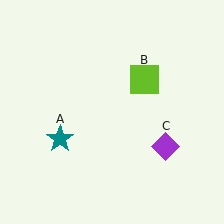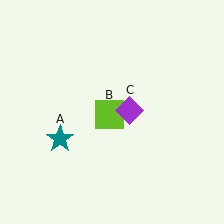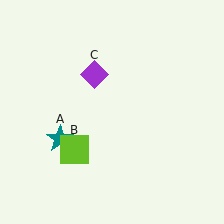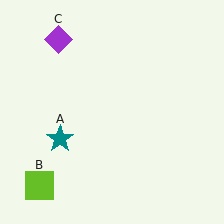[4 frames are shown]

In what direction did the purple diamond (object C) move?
The purple diamond (object C) moved up and to the left.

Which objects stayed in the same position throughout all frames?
Teal star (object A) remained stationary.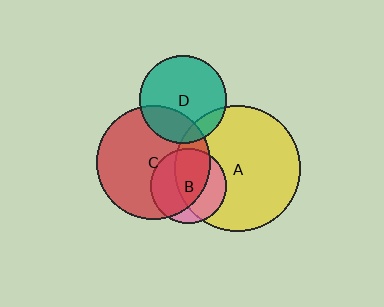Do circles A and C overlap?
Yes.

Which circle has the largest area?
Circle A (yellow).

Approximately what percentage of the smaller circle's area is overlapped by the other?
Approximately 20%.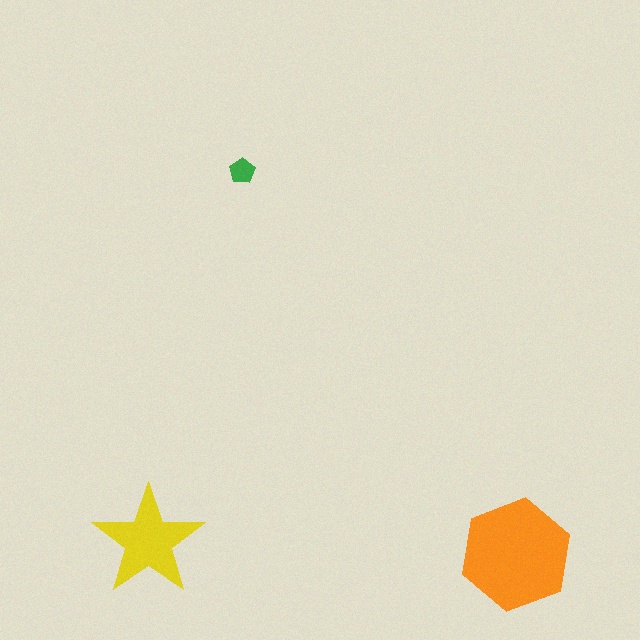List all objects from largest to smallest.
The orange hexagon, the yellow star, the green pentagon.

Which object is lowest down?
The orange hexagon is bottommost.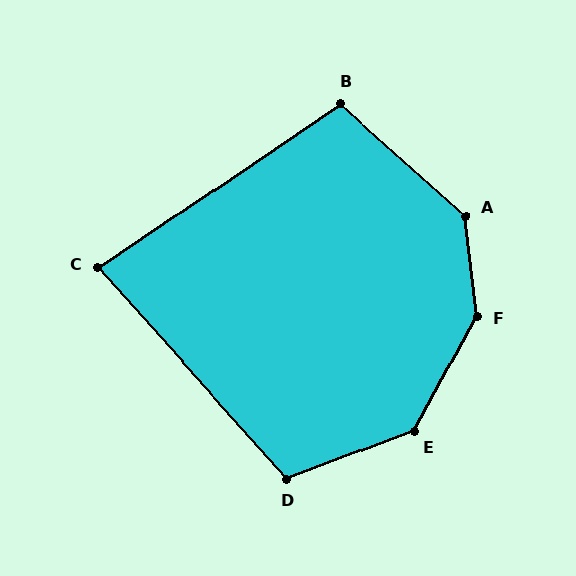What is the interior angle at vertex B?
Approximately 104 degrees (obtuse).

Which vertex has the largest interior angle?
F, at approximately 145 degrees.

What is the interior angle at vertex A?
Approximately 139 degrees (obtuse).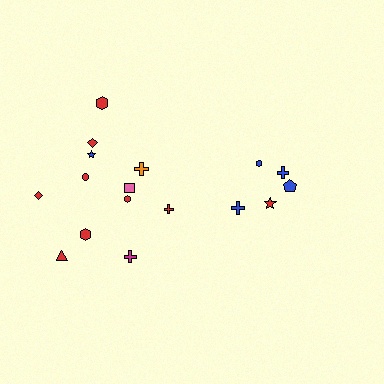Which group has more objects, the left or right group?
The left group.